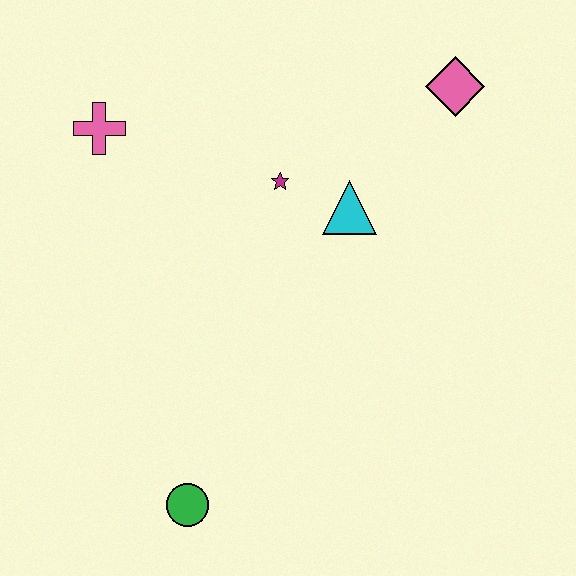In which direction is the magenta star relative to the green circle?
The magenta star is above the green circle.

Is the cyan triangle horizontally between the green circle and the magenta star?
No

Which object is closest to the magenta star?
The cyan triangle is closest to the magenta star.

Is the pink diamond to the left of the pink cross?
No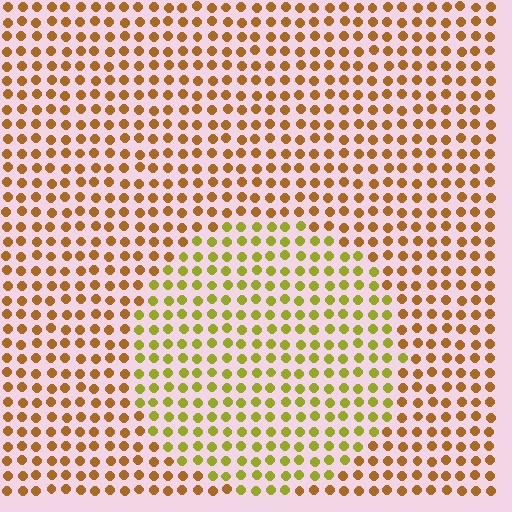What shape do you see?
I see a circle.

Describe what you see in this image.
The image is filled with small brown elements in a uniform arrangement. A circle-shaped region is visible where the elements are tinted to a slightly different hue, forming a subtle color boundary.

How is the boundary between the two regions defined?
The boundary is defined purely by a slight shift in hue (about 38 degrees). Spacing, size, and orientation are identical on both sides.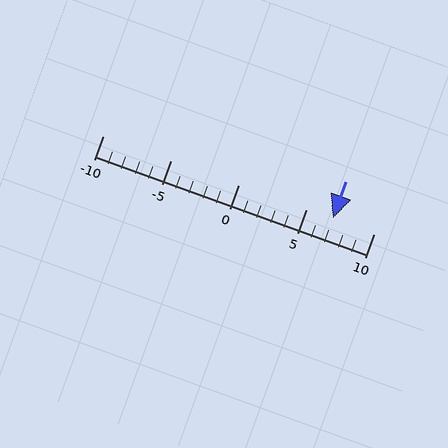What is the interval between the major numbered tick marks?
The major tick marks are spaced 5 units apart.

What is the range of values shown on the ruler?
The ruler shows values from -10 to 10.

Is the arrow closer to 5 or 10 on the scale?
The arrow is closer to 5.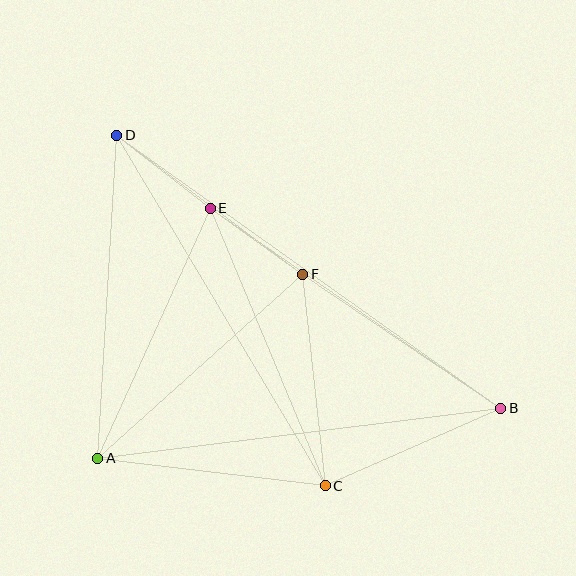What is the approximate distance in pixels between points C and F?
The distance between C and F is approximately 213 pixels.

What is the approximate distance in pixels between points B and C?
The distance between B and C is approximately 192 pixels.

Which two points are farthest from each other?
Points B and D are farthest from each other.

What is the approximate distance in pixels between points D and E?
The distance between D and E is approximately 119 pixels.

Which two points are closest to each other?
Points E and F are closest to each other.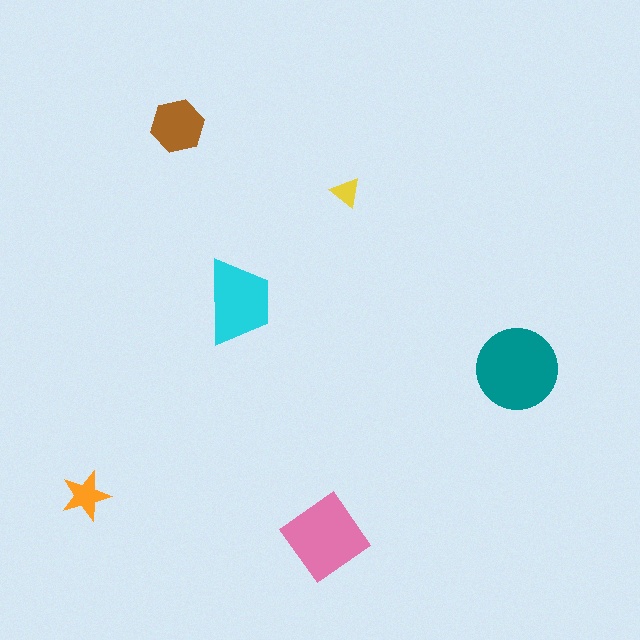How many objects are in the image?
There are 6 objects in the image.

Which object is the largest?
The teal circle.